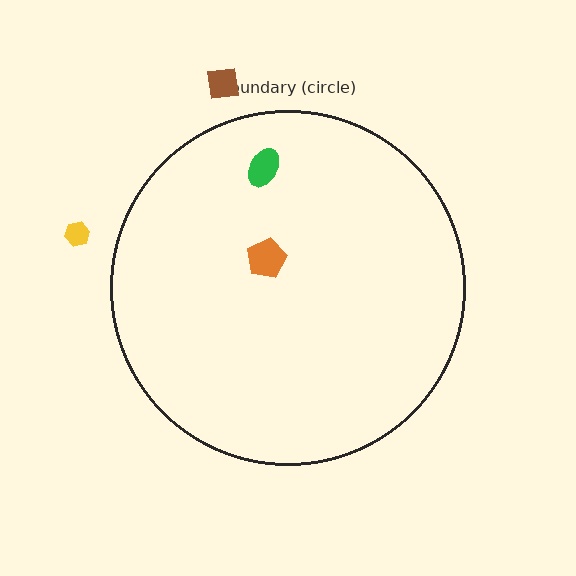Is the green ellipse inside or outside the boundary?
Inside.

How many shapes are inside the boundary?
2 inside, 2 outside.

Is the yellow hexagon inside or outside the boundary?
Outside.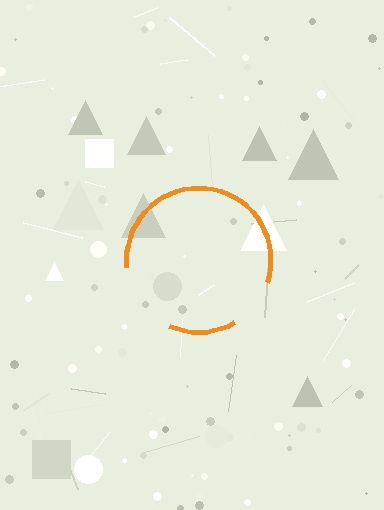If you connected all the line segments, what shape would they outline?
They would outline a circle.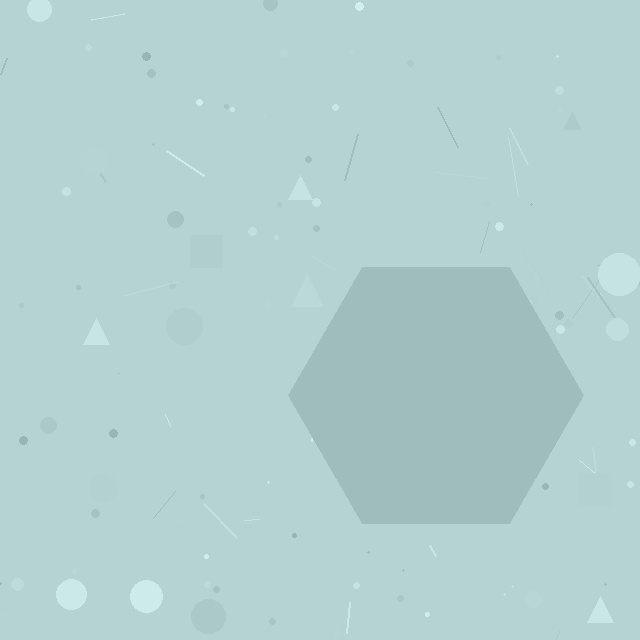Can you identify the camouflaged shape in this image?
The camouflaged shape is a hexagon.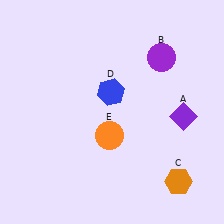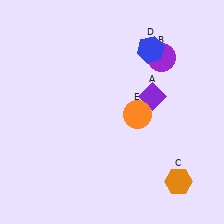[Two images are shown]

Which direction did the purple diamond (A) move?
The purple diamond (A) moved left.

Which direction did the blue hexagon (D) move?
The blue hexagon (D) moved up.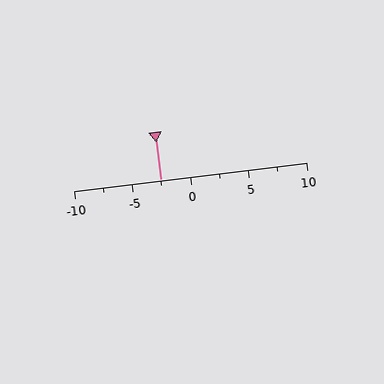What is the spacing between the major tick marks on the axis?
The major ticks are spaced 5 apart.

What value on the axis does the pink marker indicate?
The marker indicates approximately -2.5.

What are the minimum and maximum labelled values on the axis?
The axis runs from -10 to 10.